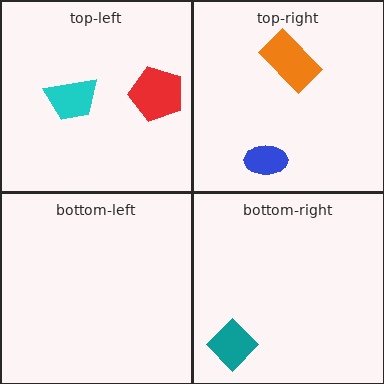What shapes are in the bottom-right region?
The teal diamond.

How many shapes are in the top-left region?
2.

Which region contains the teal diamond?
The bottom-right region.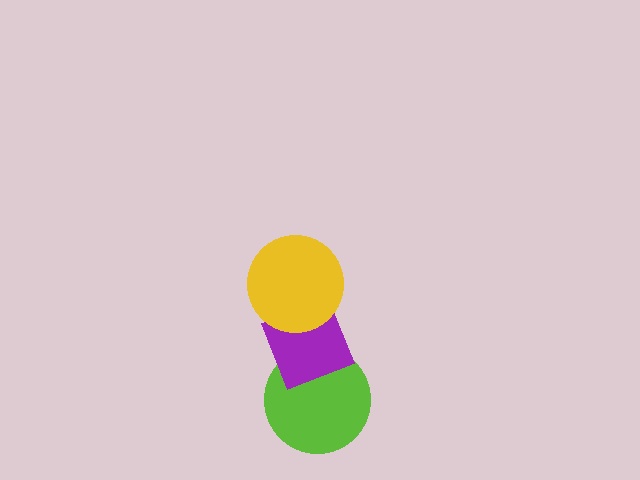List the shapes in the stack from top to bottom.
From top to bottom: the yellow circle, the purple diamond, the lime circle.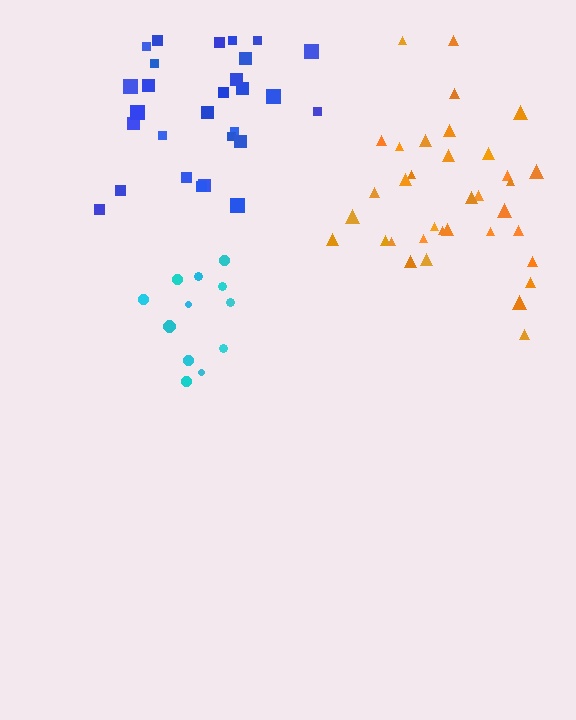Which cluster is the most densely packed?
Cyan.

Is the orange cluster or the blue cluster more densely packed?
Orange.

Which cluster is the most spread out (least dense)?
Blue.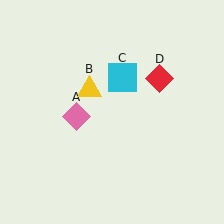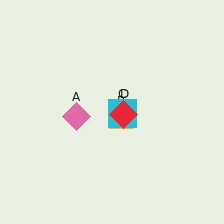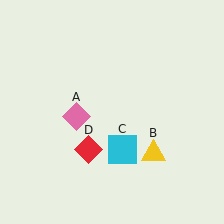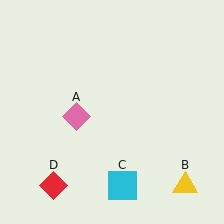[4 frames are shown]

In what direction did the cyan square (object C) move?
The cyan square (object C) moved down.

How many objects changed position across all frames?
3 objects changed position: yellow triangle (object B), cyan square (object C), red diamond (object D).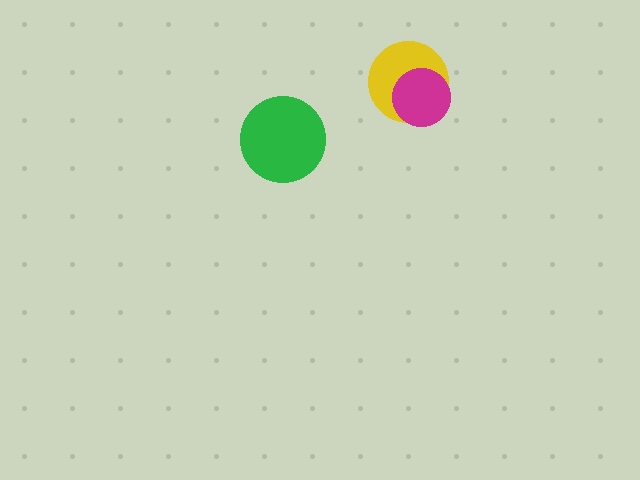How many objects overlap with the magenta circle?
1 object overlaps with the magenta circle.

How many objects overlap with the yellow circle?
1 object overlaps with the yellow circle.